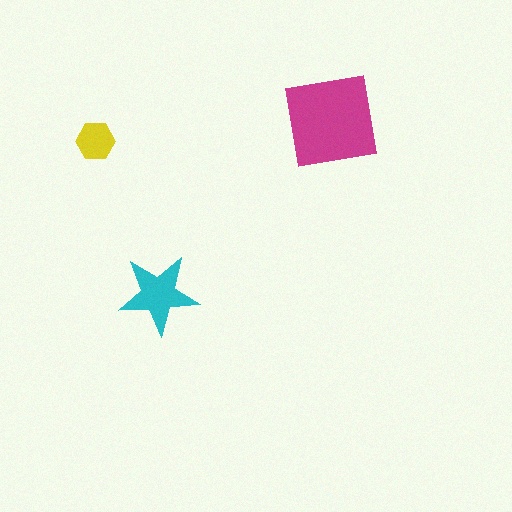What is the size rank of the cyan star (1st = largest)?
2nd.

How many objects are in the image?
There are 3 objects in the image.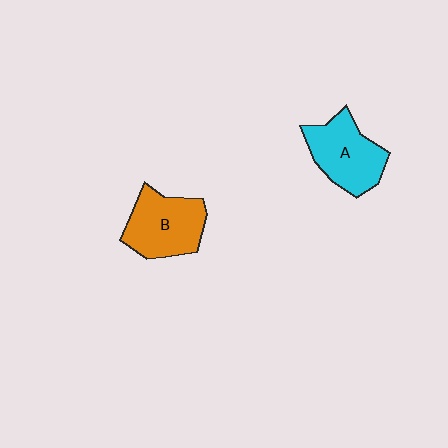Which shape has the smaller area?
Shape A (cyan).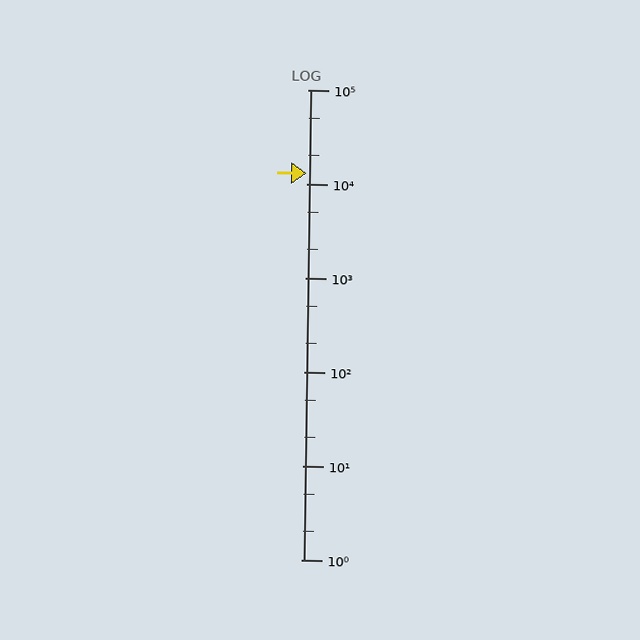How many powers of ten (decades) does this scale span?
The scale spans 5 decades, from 1 to 100000.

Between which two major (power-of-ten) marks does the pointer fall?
The pointer is between 10000 and 100000.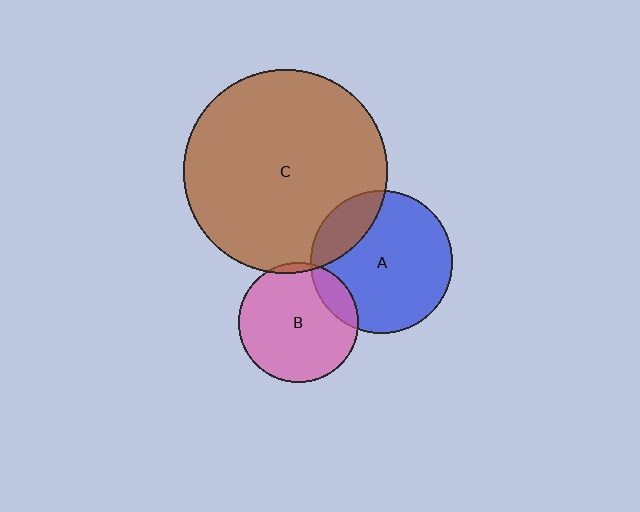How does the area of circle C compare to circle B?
Approximately 2.9 times.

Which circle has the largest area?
Circle C (brown).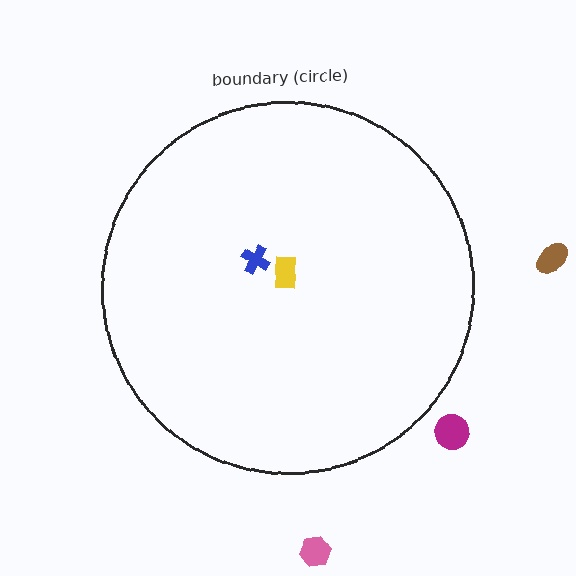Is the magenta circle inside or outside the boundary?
Outside.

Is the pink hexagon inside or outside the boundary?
Outside.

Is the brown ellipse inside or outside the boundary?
Outside.